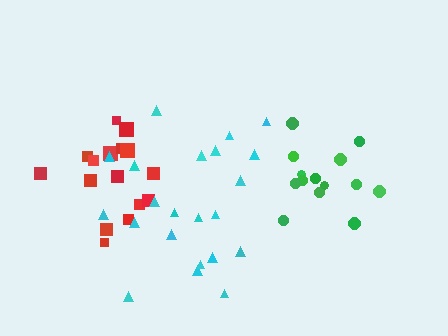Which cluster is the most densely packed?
Green.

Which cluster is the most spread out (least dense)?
Cyan.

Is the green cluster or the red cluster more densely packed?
Green.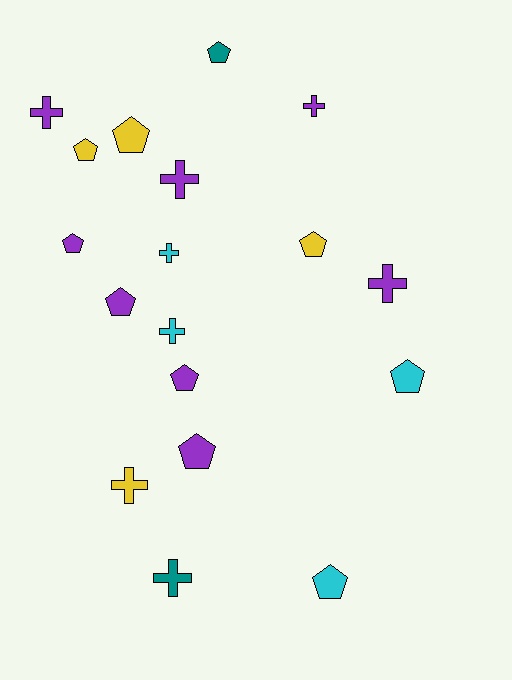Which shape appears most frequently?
Pentagon, with 10 objects.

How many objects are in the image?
There are 18 objects.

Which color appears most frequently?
Purple, with 8 objects.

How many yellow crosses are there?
There is 1 yellow cross.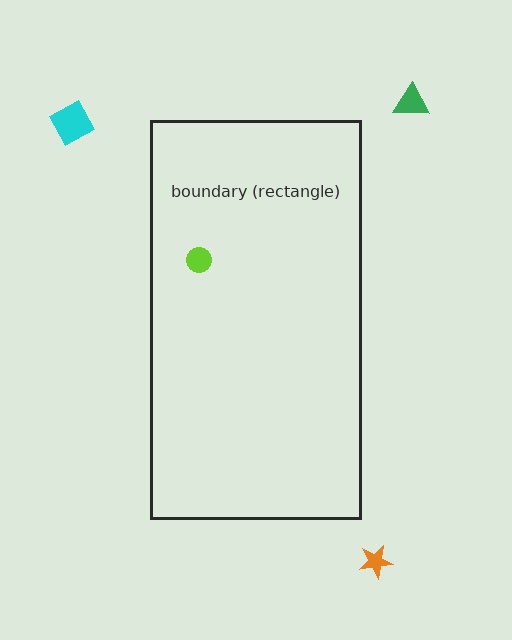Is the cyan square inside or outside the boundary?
Outside.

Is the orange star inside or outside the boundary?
Outside.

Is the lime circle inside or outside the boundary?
Inside.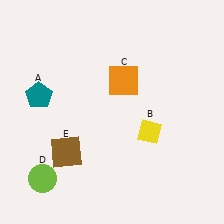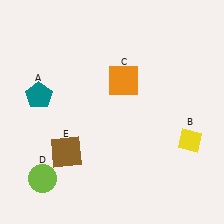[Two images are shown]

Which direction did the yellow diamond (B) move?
The yellow diamond (B) moved right.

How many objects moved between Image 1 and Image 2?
1 object moved between the two images.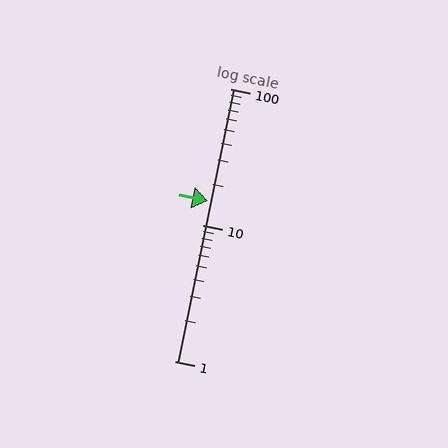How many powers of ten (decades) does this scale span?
The scale spans 2 decades, from 1 to 100.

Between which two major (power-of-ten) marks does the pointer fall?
The pointer is between 10 and 100.